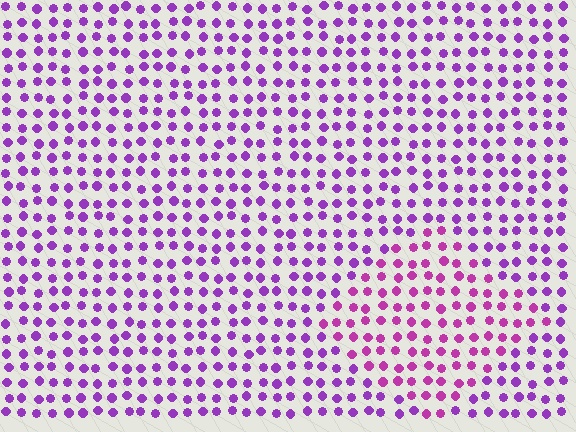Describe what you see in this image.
The image is filled with small purple elements in a uniform arrangement. A diamond-shaped region is visible where the elements are tinted to a slightly different hue, forming a subtle color boundary.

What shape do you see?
I see a diamond.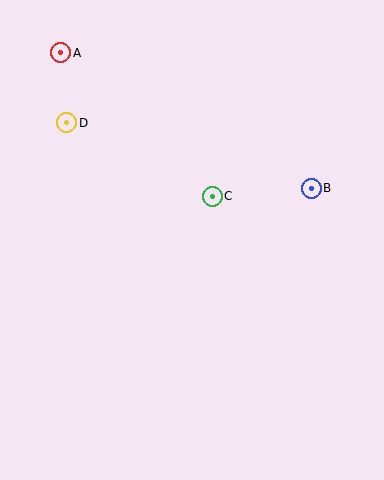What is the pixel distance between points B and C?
The distance between B and C is 99 pixels.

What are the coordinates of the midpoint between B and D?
The midpoint between B and D is at (189, 155).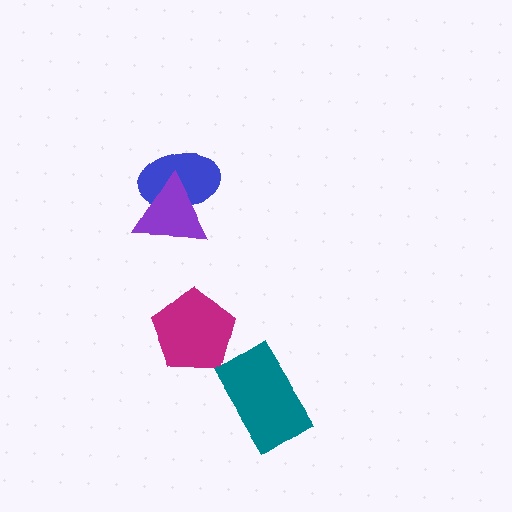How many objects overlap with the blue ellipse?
1 object overlaps with the blue ellipse.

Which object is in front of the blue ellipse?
The purple triangle is in front of the blue ellipse.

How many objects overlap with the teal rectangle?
0 objects overlap with the teal rectangle.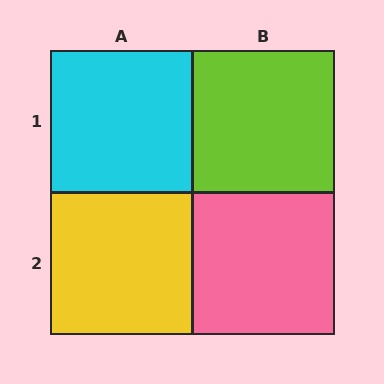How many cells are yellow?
1 cell is yellow.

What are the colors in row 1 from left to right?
Cyan, lime.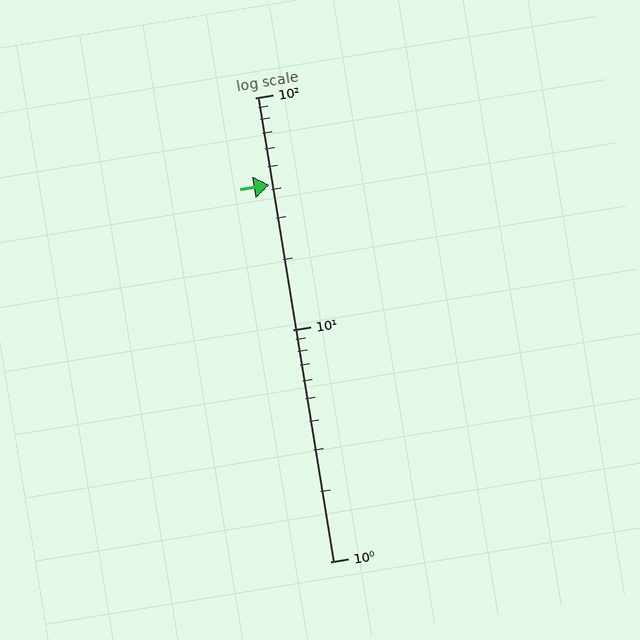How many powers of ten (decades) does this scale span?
The scale spans 2 decades, from 1 to 100.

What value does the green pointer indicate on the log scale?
The pointer indicates approximately 42.